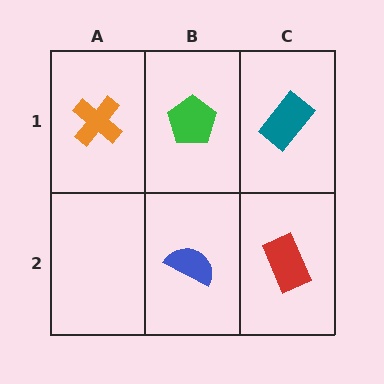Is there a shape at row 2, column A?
No, that cell is empty.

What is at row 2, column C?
A red rectangle.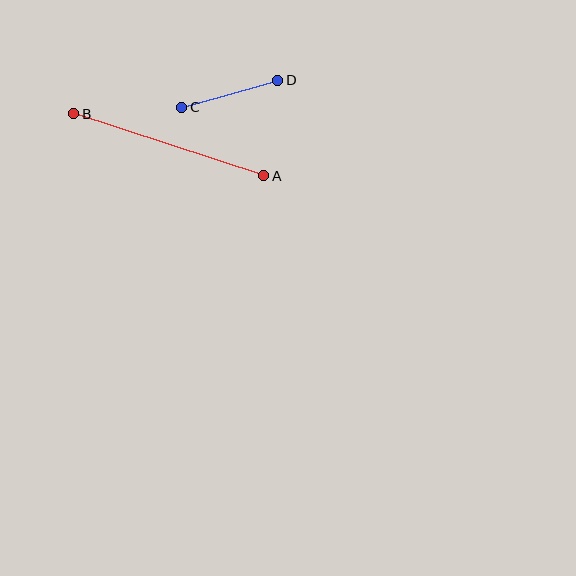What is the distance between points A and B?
The distance is approximately 200 pixels.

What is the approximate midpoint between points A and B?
The midpoint is at approximately (169, 145) pixels.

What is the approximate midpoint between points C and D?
The midpoint is at approximately (230, 94) pixels.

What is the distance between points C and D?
The distance is approximately 100 pixels.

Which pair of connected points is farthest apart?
Points A and B are farthest apart.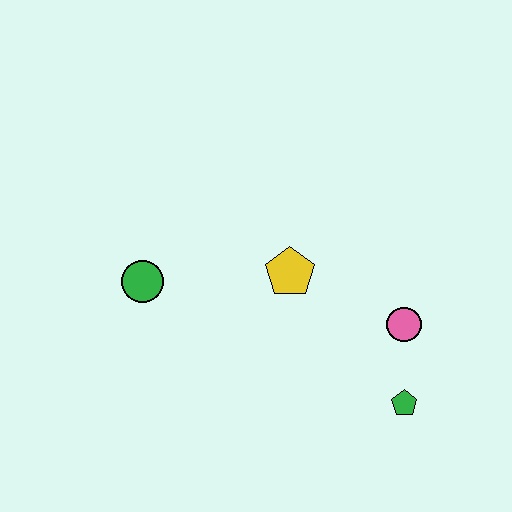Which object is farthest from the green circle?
The green pentagon is farthest from the green circle.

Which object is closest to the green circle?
The yellow pentagon is closest to the green circle.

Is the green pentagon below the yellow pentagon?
Yes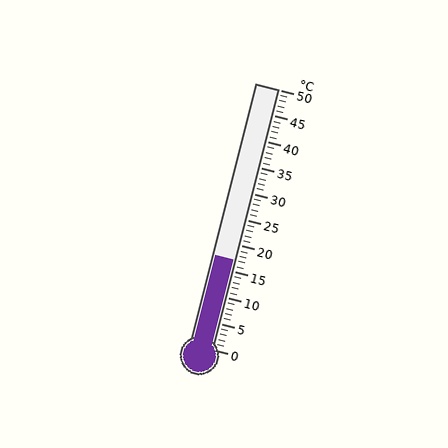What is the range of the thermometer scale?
The thermometer scale ranges from 0°C to 50°C.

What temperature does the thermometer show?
The thermometer shows approximately 17°C.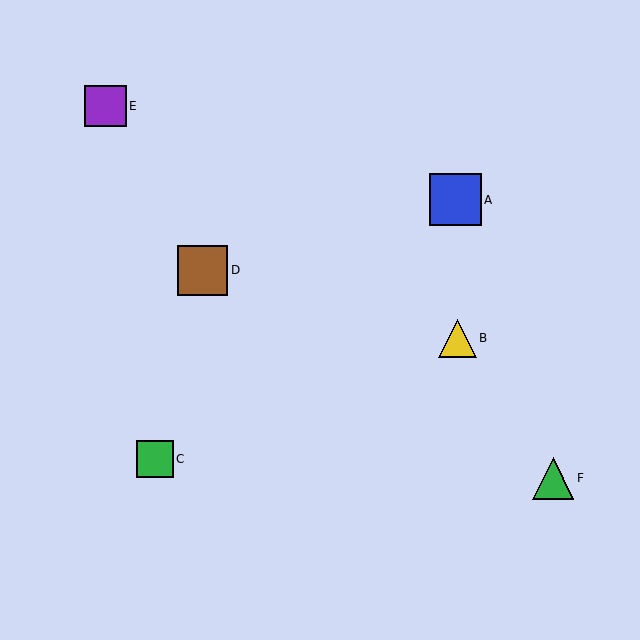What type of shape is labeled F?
Shape F is a green triangle.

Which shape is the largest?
The blue square (labeled A) is the largest.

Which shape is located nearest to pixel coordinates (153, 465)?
The green square (labeled C) at (155, 459) is nearest to that location.